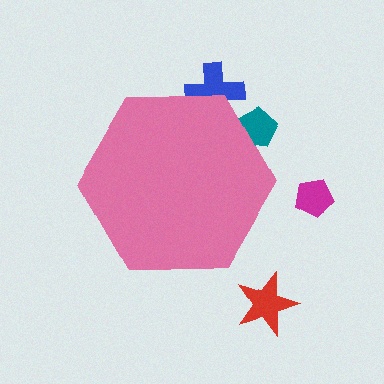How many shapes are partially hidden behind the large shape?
2 shapes are partially hidden.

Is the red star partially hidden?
No, the red star is fully visible.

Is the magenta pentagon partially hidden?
No, the magenta pentagon is fully visible.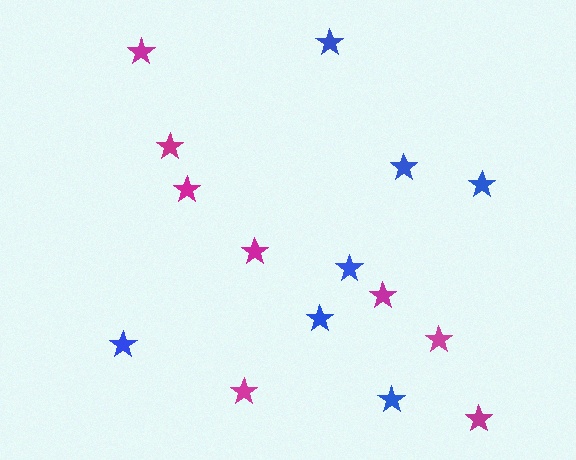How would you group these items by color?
There are 2 groups: one group of magenta stars (8) and one group of blue stars (7).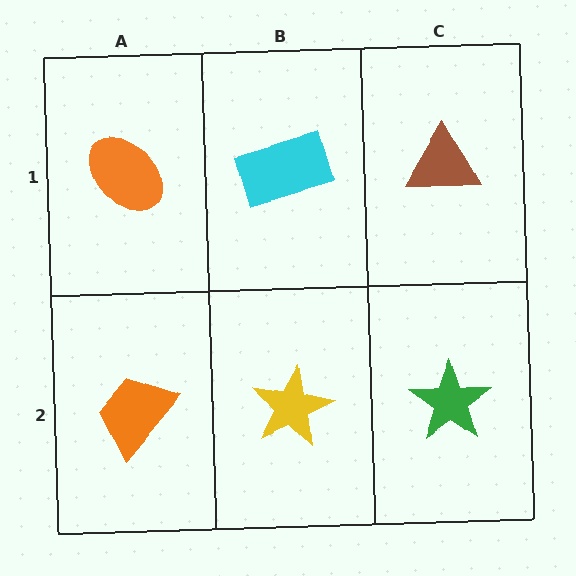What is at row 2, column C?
A green star.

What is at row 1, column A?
An orange ellipse.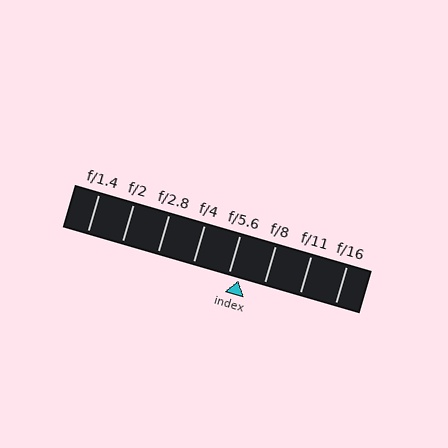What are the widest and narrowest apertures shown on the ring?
The widest aperture shown is f/1.4 and the narrowest is f/16.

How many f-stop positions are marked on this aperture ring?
There are 8 f-stop positions marked.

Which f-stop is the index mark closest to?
The index mark is closest to f/5.6.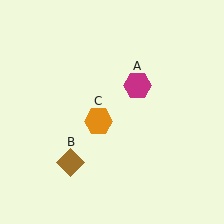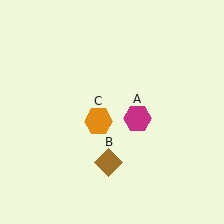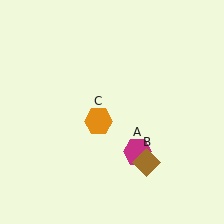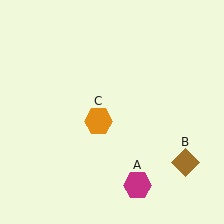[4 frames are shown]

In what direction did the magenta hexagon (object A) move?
The magenta hexagon (object A) moved down.